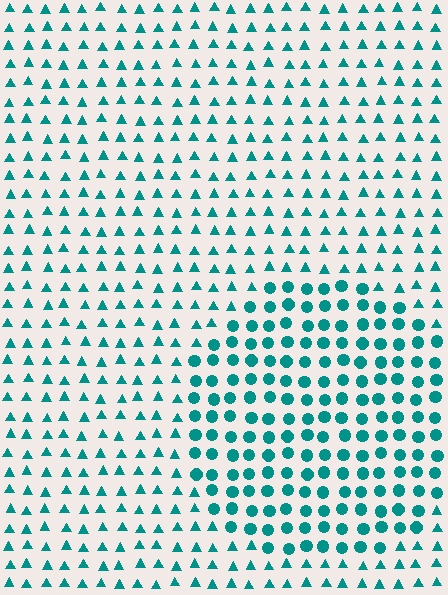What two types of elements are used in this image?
The image uses circles inside the circle region and triangles outside it.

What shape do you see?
I see a circle.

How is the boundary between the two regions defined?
The boundary is defined by a change in element shape: circles inside vs. triangles outside. All elements share the same color and spacing.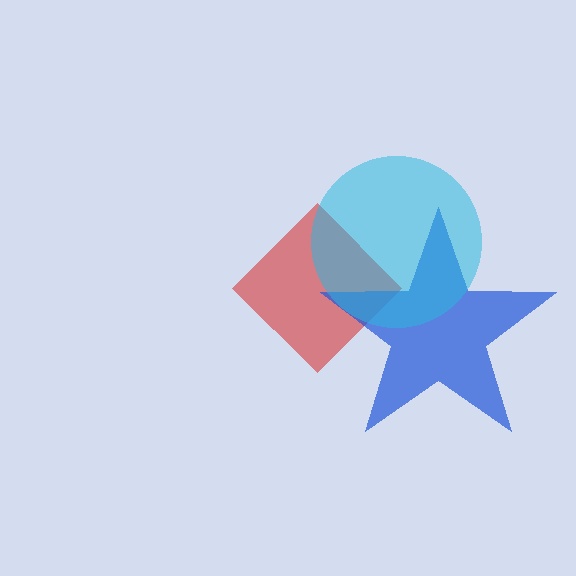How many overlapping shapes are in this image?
There are 3 overlapping shapes in the image.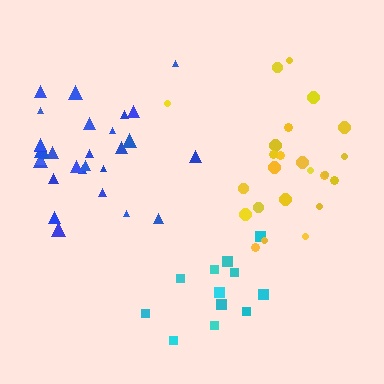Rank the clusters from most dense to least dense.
blue, yellow, cyan.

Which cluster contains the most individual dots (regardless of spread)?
Blue (29).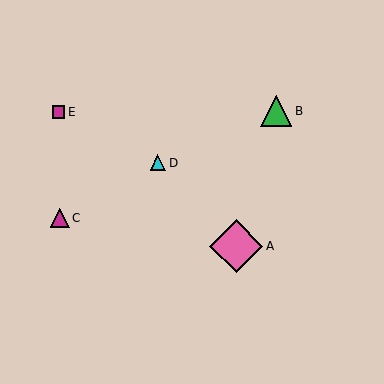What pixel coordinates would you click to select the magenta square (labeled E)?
Click at (59, 112) to select the magenta square E.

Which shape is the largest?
The pink diamond (labeled A) is the largest.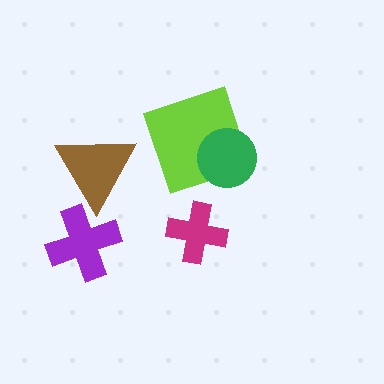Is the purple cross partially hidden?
Yes, it is partially covered by another shape.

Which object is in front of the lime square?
The green circle is in front of the lime square.